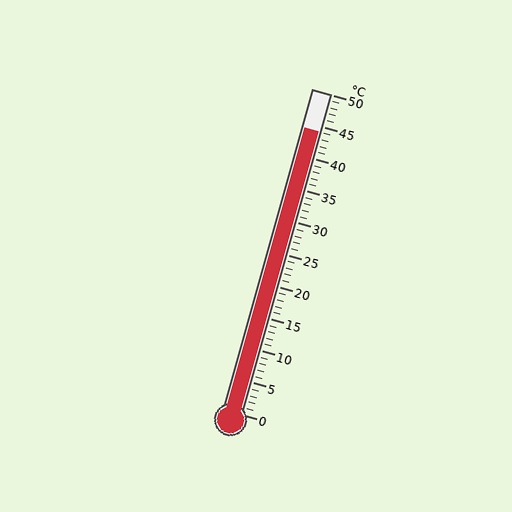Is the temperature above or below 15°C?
The temperature is above 15°C.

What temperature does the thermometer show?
The thermometer shows approximately 44°C.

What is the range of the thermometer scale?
The thermometer scale ranges from 0°C to 50°C.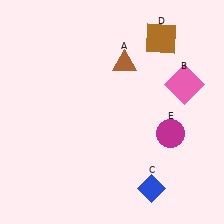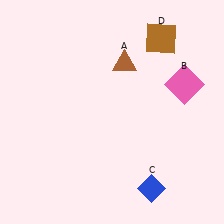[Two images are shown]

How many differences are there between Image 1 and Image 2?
There is 1 difference between the two images.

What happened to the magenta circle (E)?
The magenta circle (E) was removed in Image 2. It was in the bottom-right area of Image 1.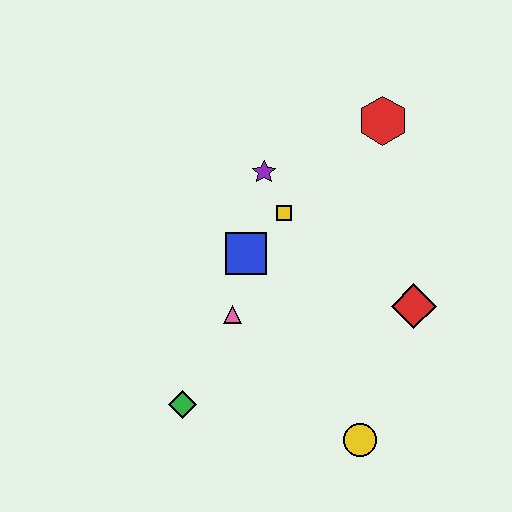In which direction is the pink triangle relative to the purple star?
The pink triangle is below the purple star.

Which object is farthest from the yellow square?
The yellow circle is farthest from the yellow square.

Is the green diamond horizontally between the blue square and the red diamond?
No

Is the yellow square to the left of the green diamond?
No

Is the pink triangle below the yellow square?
Yes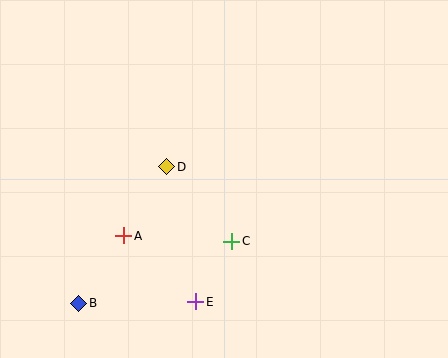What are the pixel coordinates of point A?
Point A is at (124, 236).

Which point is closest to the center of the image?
Point D at (167, 167) is closest to the center.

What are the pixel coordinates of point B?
Point B is at (79, 303).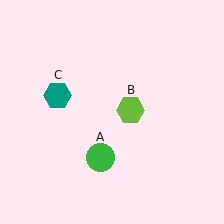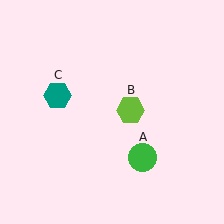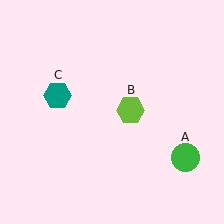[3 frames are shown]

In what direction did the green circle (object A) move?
The green circle (object A) moved right.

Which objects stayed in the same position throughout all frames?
Lime hexagon (object B) and teal hexagon (object C) remained stationary.